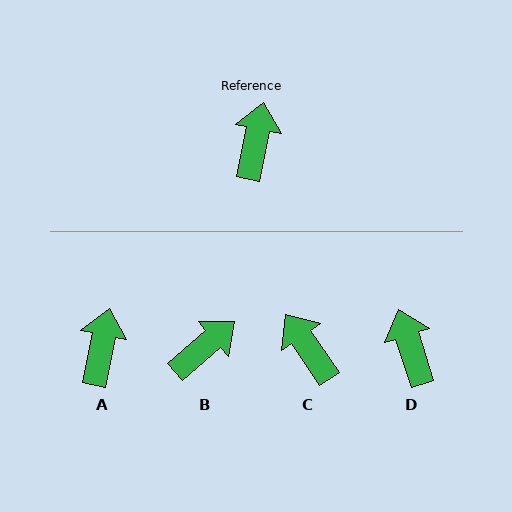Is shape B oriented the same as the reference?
No, it is off by about 38 degrees.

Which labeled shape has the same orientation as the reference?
A.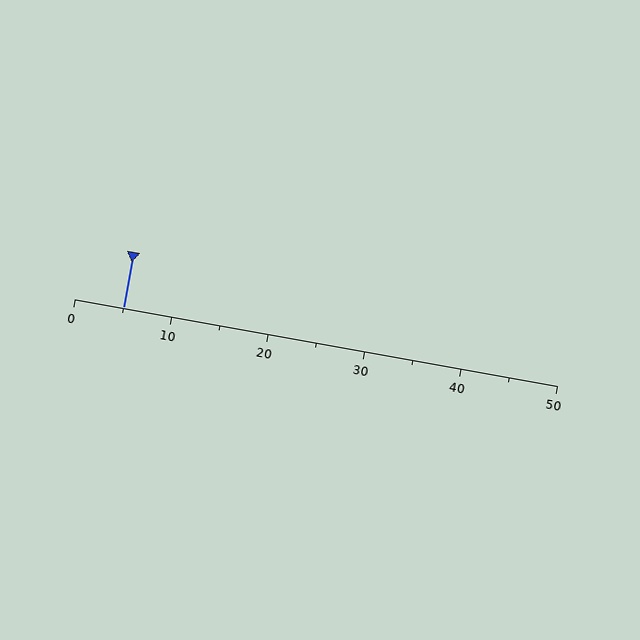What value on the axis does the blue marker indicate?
The marker indicates approximately 5.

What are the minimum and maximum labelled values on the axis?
The axis runs from 0 to 50.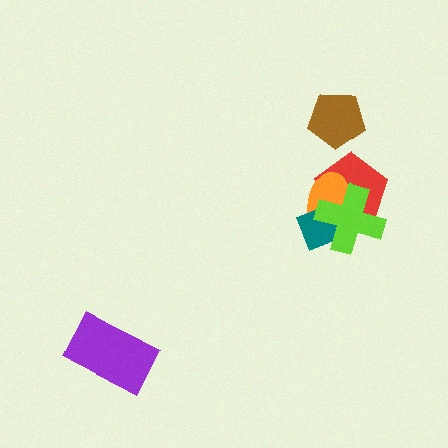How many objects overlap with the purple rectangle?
0 objects overlap with the purple rectangle.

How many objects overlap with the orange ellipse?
3 objects overlap with the orange ellipse.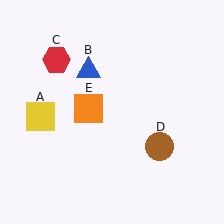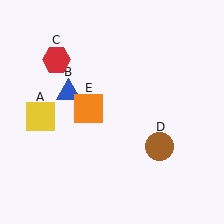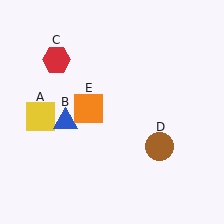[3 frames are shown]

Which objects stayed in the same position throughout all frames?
Yellow square (object A) and red hexagon (object C) and brown circle (object D) and orange square (object E) remained stationary.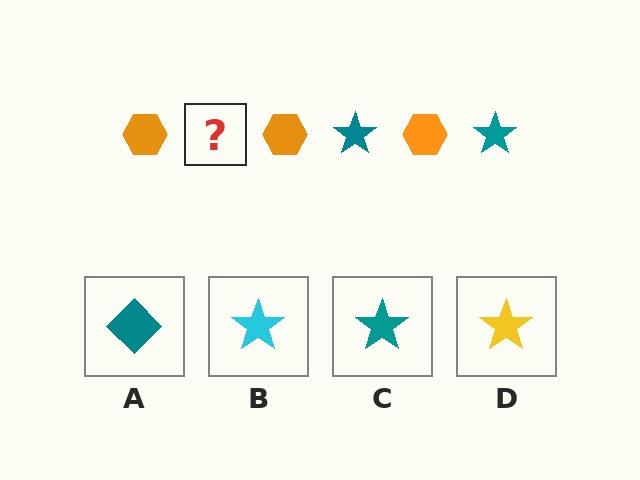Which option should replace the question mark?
Option C.